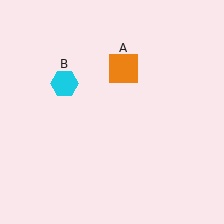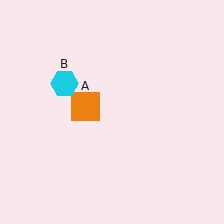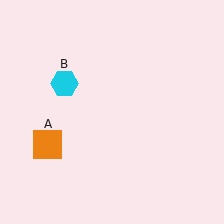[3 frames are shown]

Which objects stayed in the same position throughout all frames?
Cyan hexagon (object B) remained stationary.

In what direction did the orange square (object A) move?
The orange square (object A) moved down and to the left.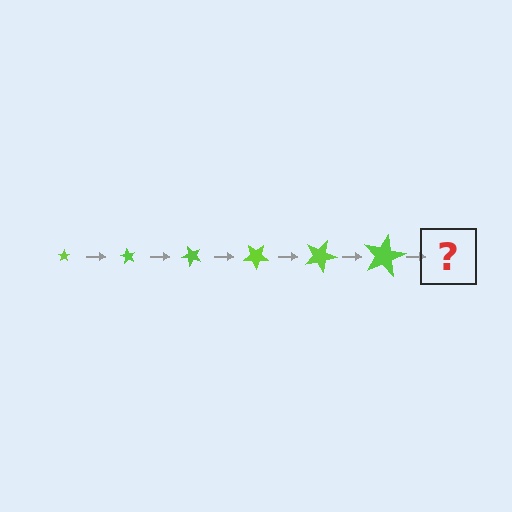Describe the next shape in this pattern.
It should be a star, larger than the previous one and rotated 360 degrees from the start.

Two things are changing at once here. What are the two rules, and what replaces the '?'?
The two rules are that the star grows larger each step and it rotates 60 degrees each step. The '?' should be a star, larger than the previous one and rotated 360 degrees from the start.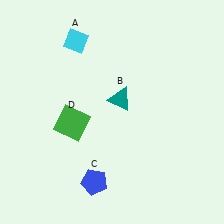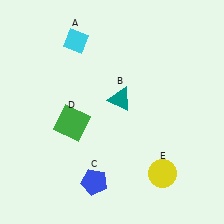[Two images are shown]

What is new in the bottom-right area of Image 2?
A yellow circle (E) was added in the bottom-right area of Image 2.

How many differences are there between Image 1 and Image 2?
There is 1 difference between the two images.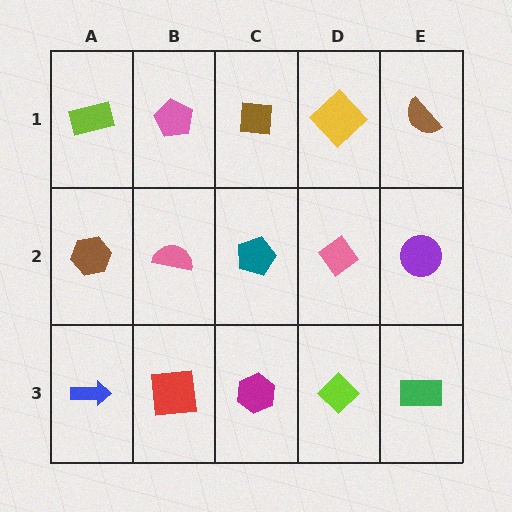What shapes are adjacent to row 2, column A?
A lime rectangle (row 1, column A), a blue arrow (row 3, column A), a pink semicircle (row 2, column B).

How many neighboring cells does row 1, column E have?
2.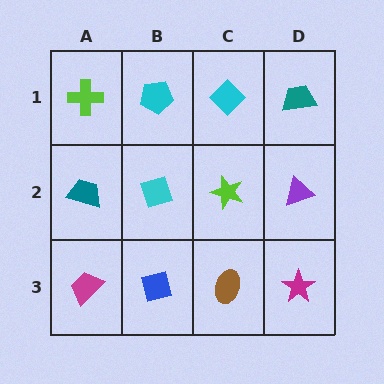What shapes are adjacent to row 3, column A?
A teal trapezoid (row 2, column A), a blue square (row 3, column B).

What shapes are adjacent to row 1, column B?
A cyan diamond (row 2, column B), a lime cross (row 1, column A), a cyan diamond (row 1, column C).